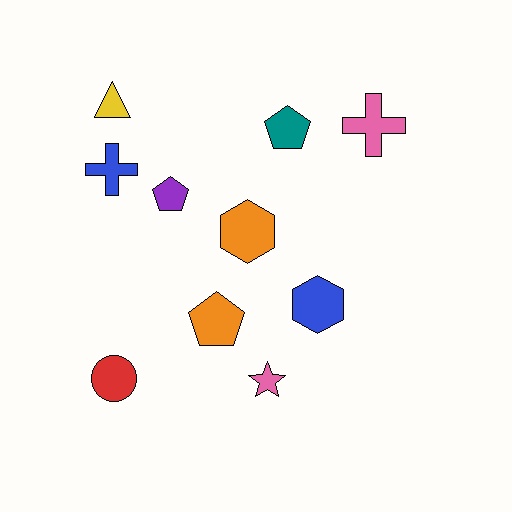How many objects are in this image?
There are 10 objects.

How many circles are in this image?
There is 1 circle.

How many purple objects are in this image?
There is 1 purple object.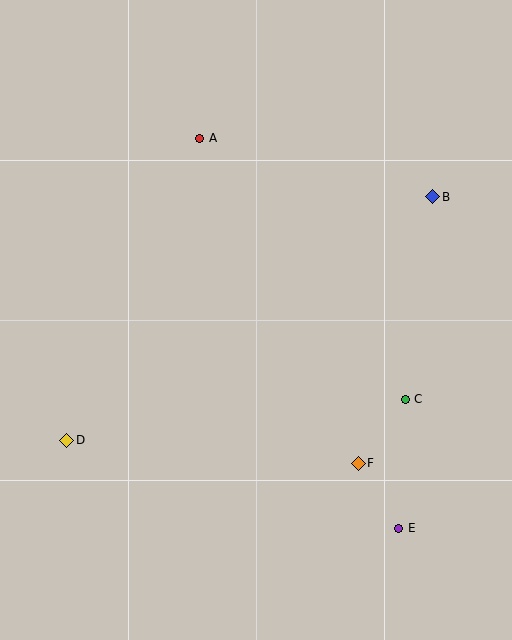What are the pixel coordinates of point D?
Point D is at (67, 440).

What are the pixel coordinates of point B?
Point B is at (432, 197).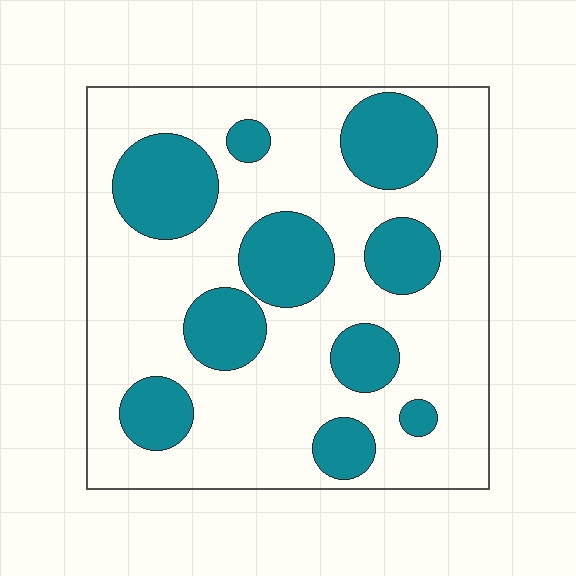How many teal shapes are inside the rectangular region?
10.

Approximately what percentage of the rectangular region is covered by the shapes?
Approximately 30%.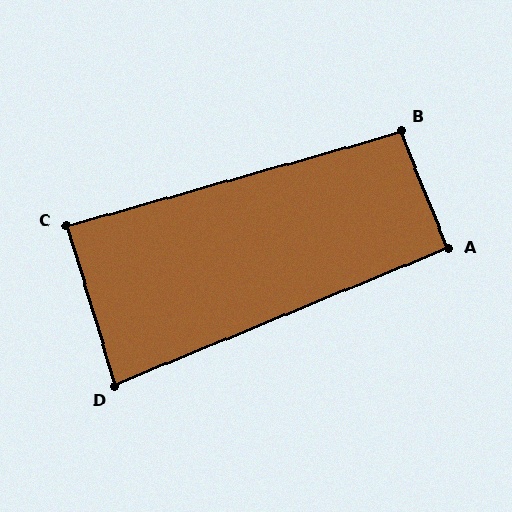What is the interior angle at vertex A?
Approximately 91 degrees (approximately right).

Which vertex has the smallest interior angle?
D, at approximately 84 degrees.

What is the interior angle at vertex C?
Approximately 89 degrees (approximately right).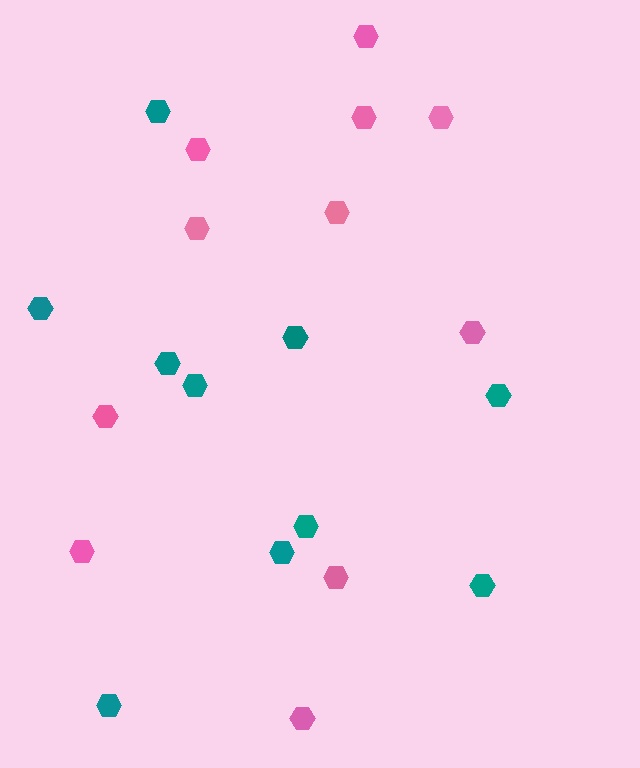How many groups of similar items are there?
There are 2 groups: one group of pink hexagons (11) and one group of teal hexagons (10).